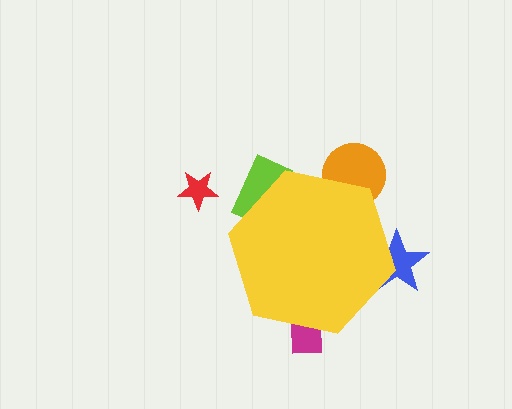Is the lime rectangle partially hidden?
Yes, the lime rectangle is partially hidden behind the yellow hexagon.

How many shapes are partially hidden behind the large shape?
5 shapes are partially hidden.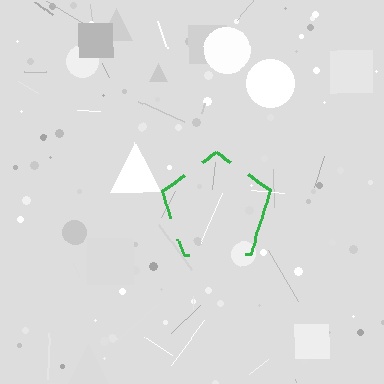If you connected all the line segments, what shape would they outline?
They would outline a pentagon.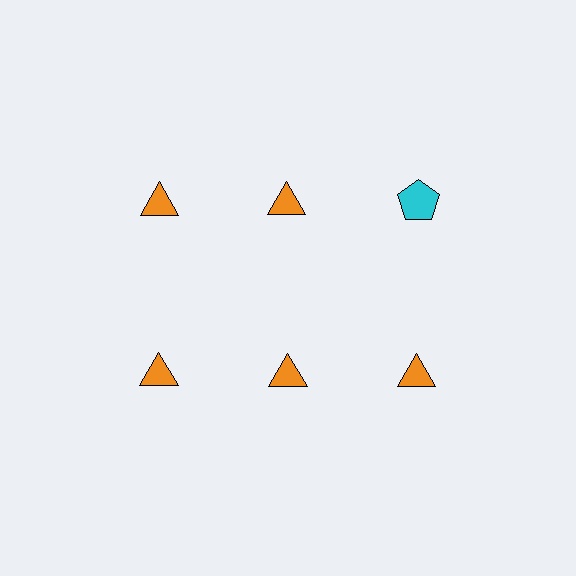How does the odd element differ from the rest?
It differs in both color (cyan instead of orange) and shape (pentagon instead of triangle).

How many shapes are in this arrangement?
There are 6 shapes arranged in a grid pattern.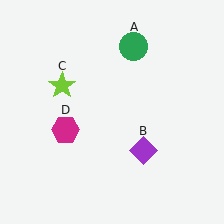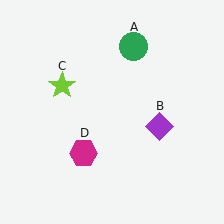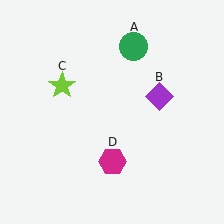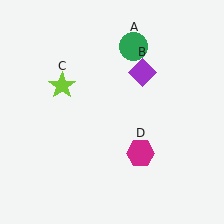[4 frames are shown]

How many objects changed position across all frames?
2 objects changed position: purple diamond (object B), magenta hexagon (object D).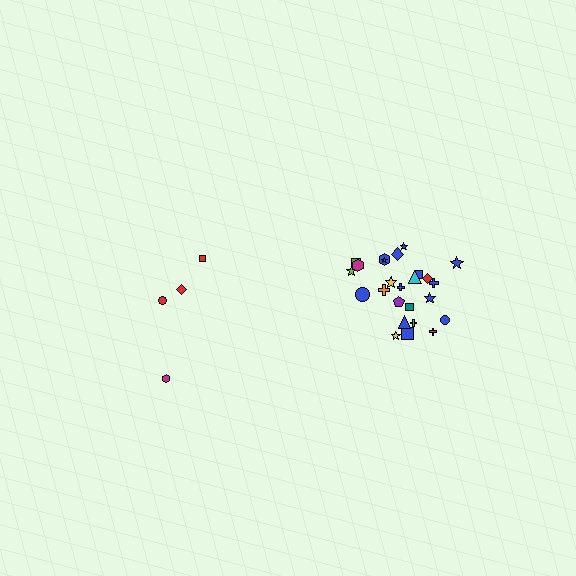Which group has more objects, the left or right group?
The right group.